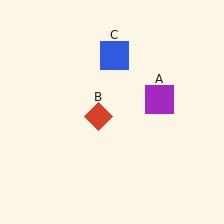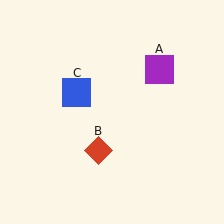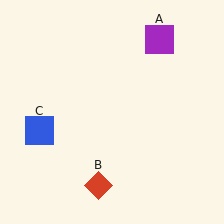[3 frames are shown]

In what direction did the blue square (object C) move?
The blue square (object C) moved down and to the left.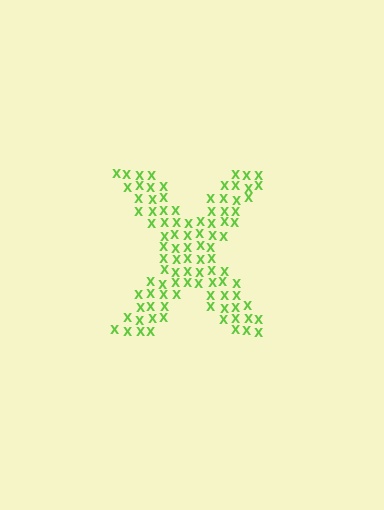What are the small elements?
The small elements are letter X's.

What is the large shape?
The large shape is the letter X.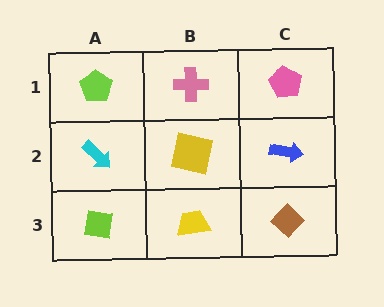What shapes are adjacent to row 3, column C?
A blue arrow (row 2, column C), a yellow trapezoid (row 3, column B).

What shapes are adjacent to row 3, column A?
A cyan arrow (row 2, column A), a yellow trapezoid (row 3, column B).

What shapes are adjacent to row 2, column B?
A pink cross (row 1, column B), a yellow trapezoid (row 3, column B), a cyan arrow (row 2, column A), a blue arrow (row 2, column C).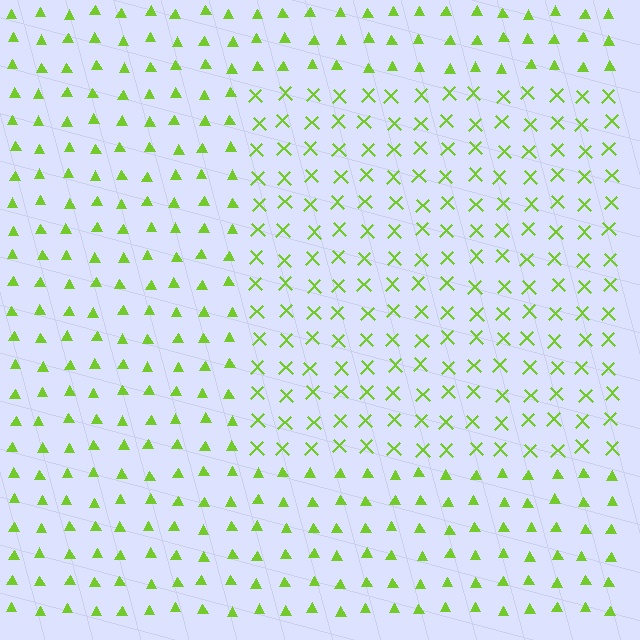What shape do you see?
I see a rectangle.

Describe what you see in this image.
The image is filled with small lime elements arranged in a uniform grid. A rectangle-shaped region contains X marks, while the surrounding area contains triangles. The boundary is defined purely by the change in element shape.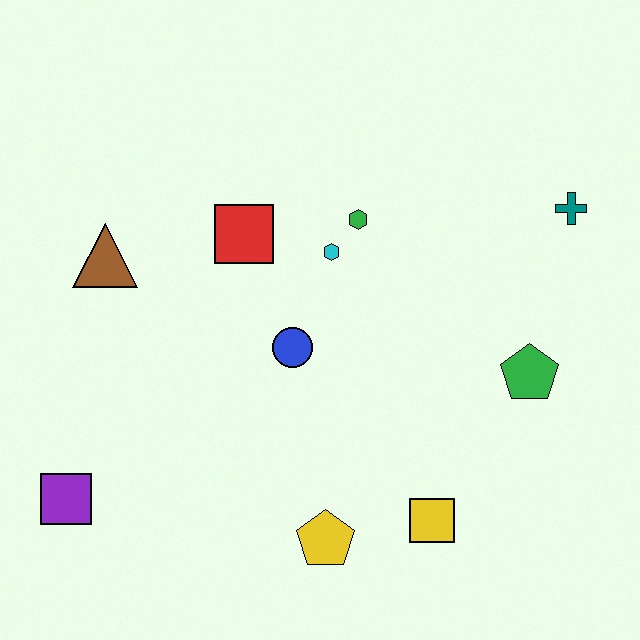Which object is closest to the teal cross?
The green pentagon is closest to the teal cross.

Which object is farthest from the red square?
The yellow square is farthest from the red square.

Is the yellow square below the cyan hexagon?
Yes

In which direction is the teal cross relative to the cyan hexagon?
The teal cross is to the right of the cyan hexagon.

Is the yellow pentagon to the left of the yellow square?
Yes